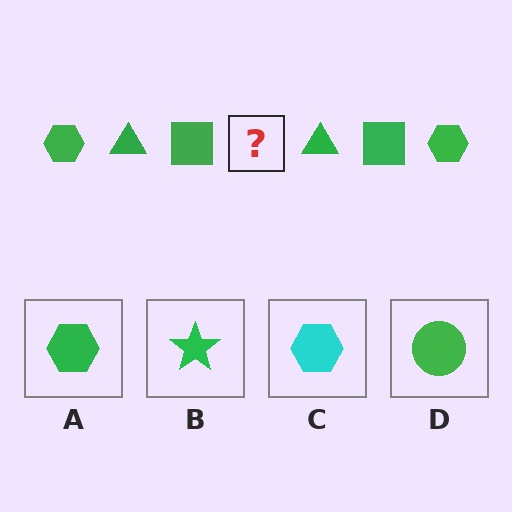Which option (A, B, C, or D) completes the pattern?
A.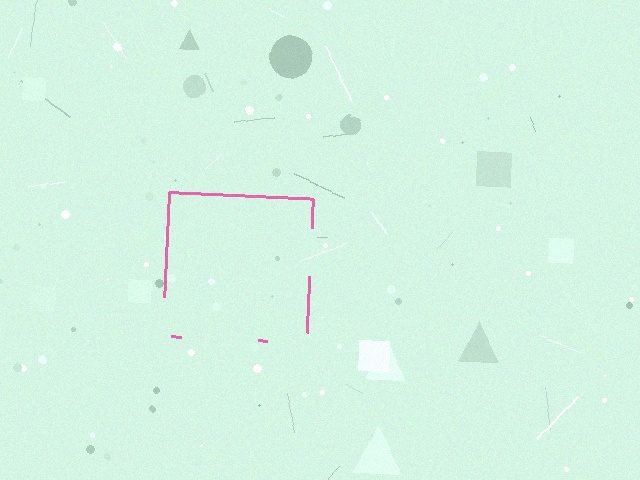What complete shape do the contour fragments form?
The contour fragments form a square.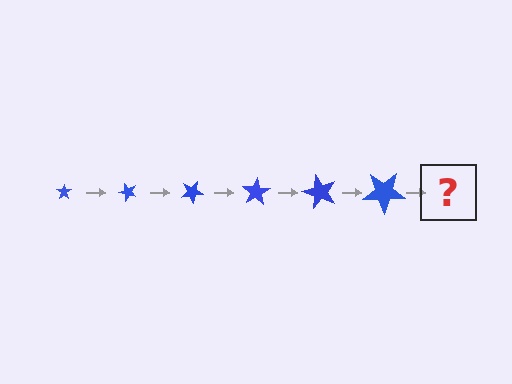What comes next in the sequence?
The next element should be a star, larger than the previous one and rotated 300 degrees from the start.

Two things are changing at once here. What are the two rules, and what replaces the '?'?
The two rules are that the star grows larger each step and it rotates 50 degrees each step. The '?' should be a star, larger than the previous one and rotated 300 degrees from the start.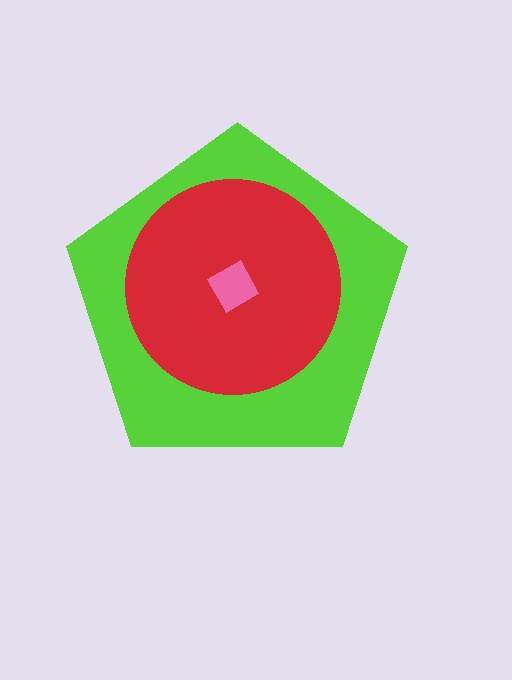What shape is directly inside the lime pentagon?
The red circle.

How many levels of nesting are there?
3.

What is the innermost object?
The pink diamond.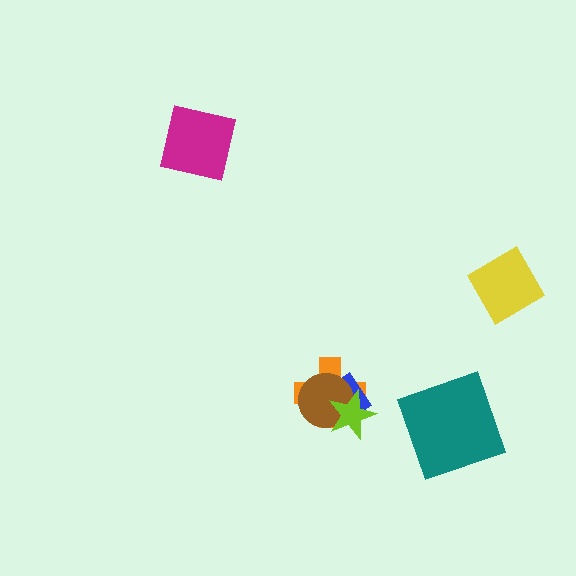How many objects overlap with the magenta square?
0 objects overlap with the magenta square.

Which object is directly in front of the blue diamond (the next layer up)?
The brown circle is directly in front of the blue diamond.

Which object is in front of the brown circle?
The lime star is in front of the brown circle.